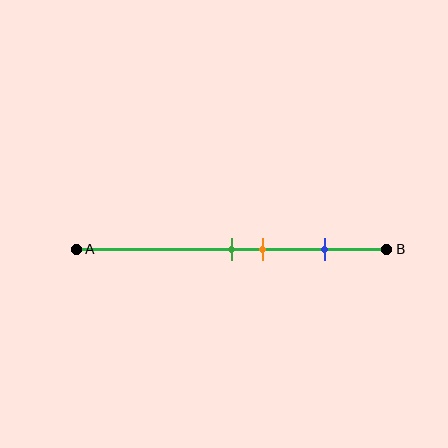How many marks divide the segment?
There are 3 marks dividing the segment.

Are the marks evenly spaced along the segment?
No, the marks are not evenly spaced.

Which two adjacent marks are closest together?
The green and orange marks are the closest adjacent pair.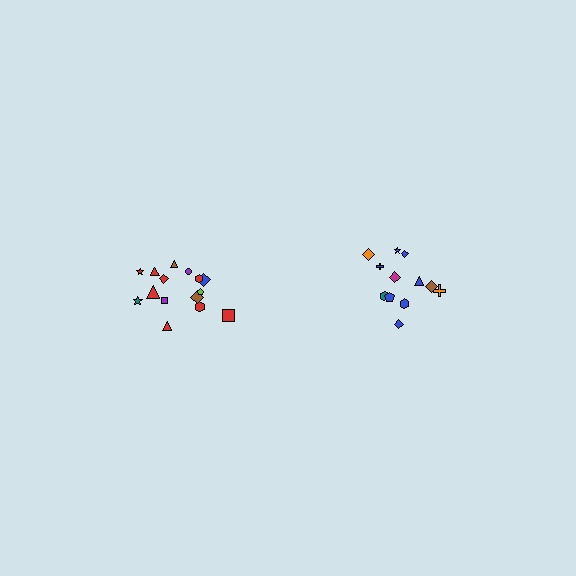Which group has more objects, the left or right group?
The left group.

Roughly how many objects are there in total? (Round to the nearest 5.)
Roughly 25 objects in total.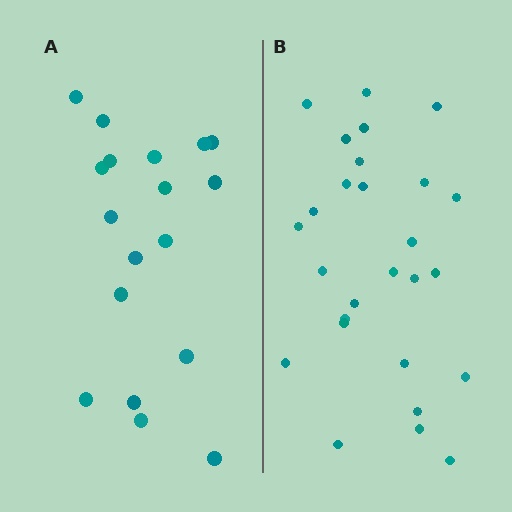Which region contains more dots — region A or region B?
Region B (the right region) has more dots.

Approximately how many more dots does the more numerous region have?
Region B has roughly 8 or so more dots than region A.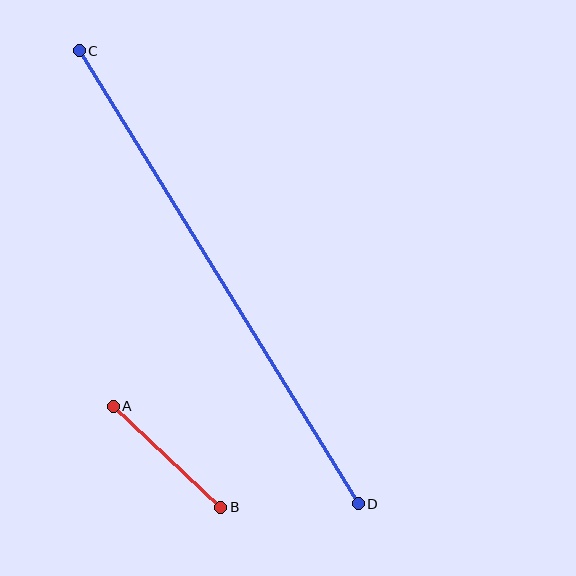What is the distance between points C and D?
The distance is approximately 532 pixels.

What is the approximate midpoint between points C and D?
The midpoint is at approximately (219, 277) pixels.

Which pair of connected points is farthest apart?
Points C and D are farthest apart.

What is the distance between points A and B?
The distance is approximately 147 pixels.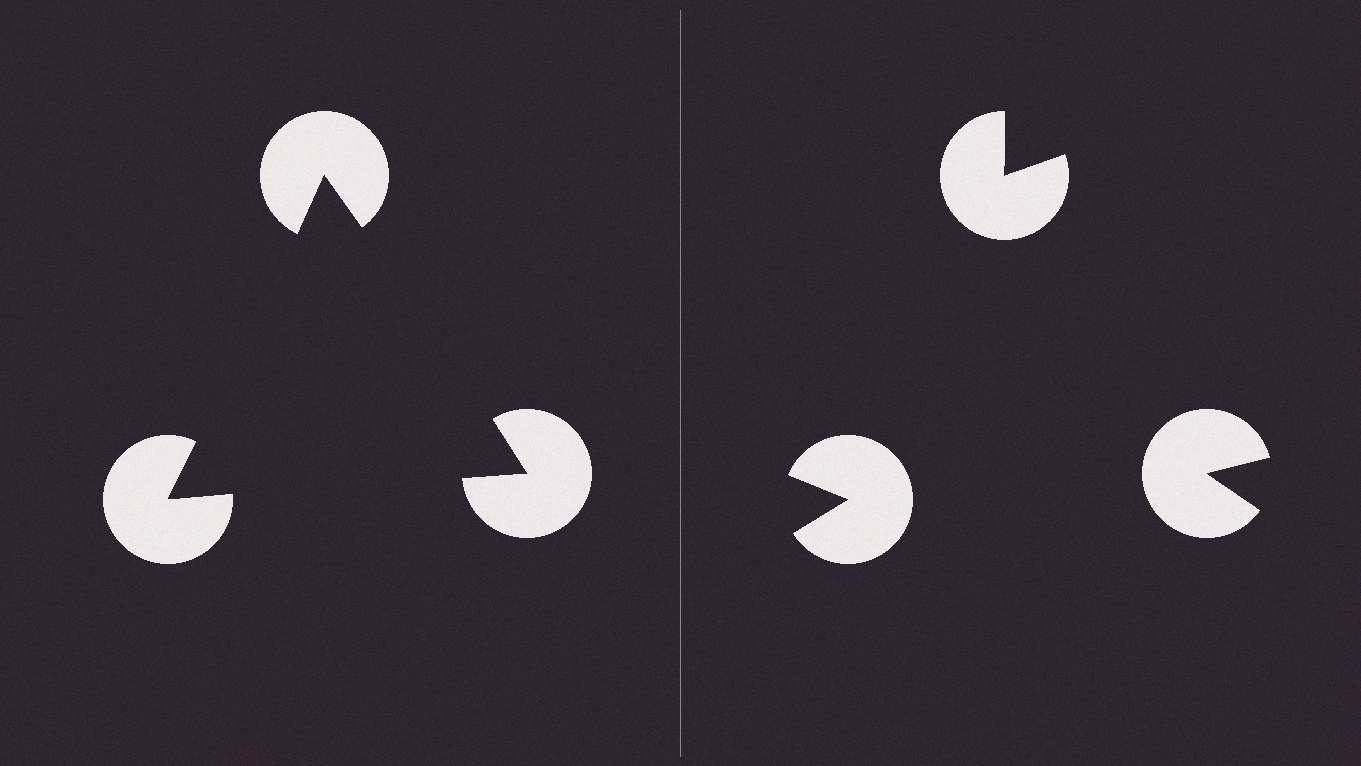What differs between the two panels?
The pac-man discs are positioned identically on both sides; only the wedge orientations differ. On the left they align to a triangle; on the right they are misaligned.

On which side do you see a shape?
An illusory triangle appears on the left side. On the right side the wedge cuts are rotated, so no coherent shape forms.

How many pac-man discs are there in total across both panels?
6 — 3 on each side.